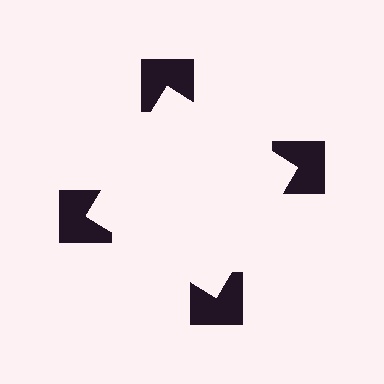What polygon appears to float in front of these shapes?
An illusory square — its edges are inferred from the aligned wedge cuts in the notched squares, not physically drawn.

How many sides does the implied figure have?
4 sides.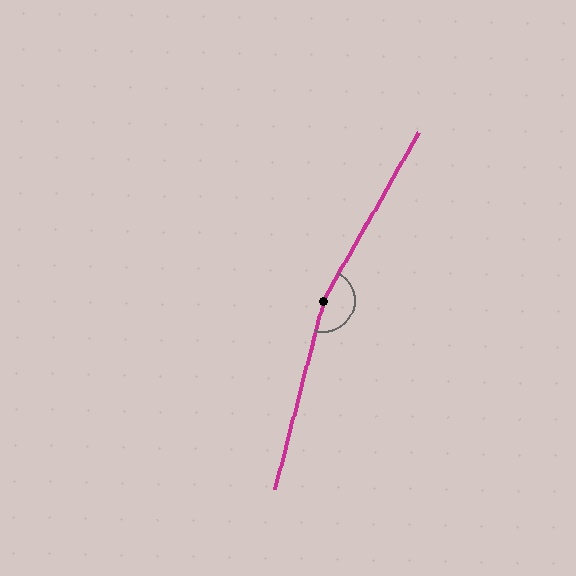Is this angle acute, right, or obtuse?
It is obtuse.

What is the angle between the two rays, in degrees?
Approximately 165 degrees.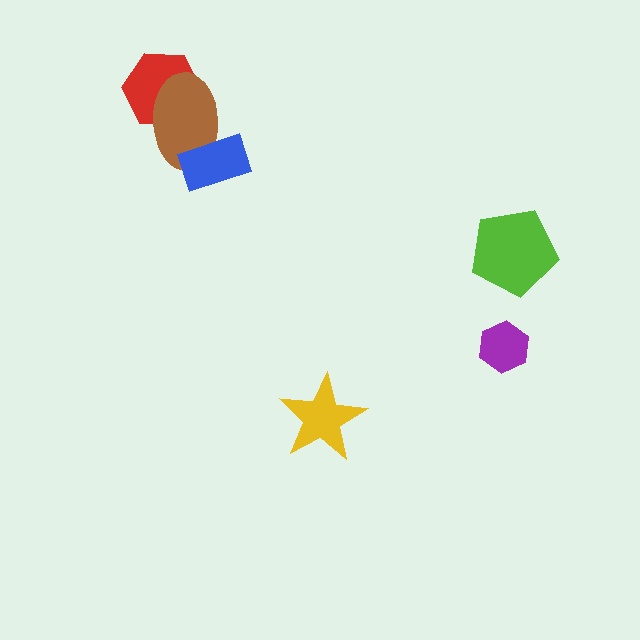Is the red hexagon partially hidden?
Yes, it is partially covered by another shape.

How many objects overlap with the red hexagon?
1 object overlaps with the red hexagon.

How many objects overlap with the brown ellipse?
2 objects overlap with the brown ellipse.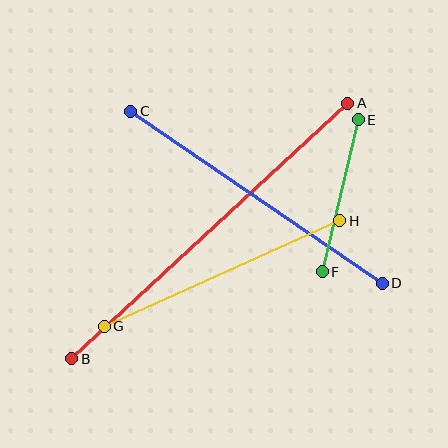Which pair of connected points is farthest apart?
Points A and B are farthest apart.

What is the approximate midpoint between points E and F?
The midpoint is at approximately (340, 196) pixels.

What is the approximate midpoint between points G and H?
The midpoint is at approximately (222, 273) pixels.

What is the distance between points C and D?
The distance is approximately 305 pixels.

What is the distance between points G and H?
The distance is approximately 258 pixels.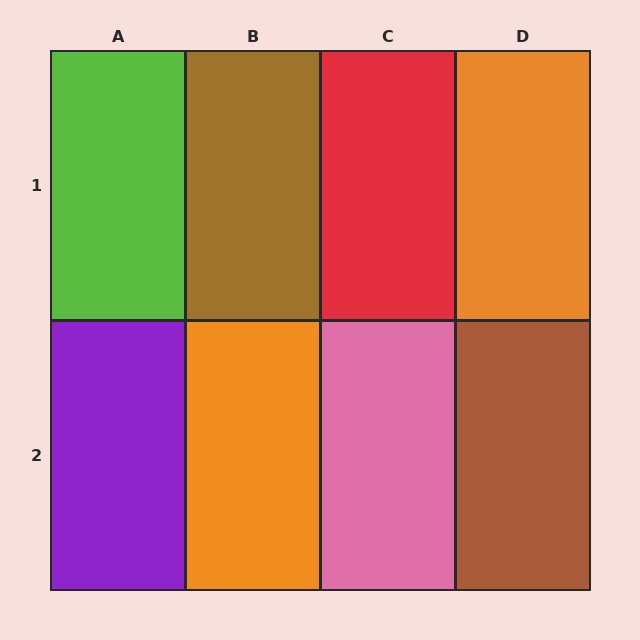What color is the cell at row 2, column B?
Orange.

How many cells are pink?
1 cell is pink.